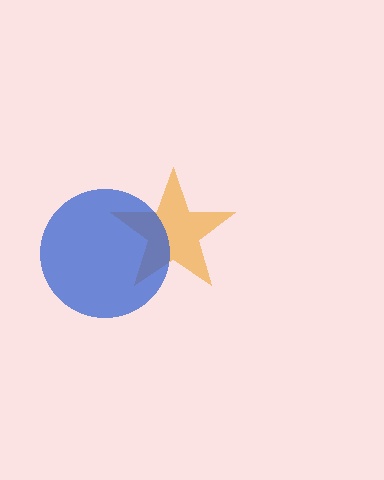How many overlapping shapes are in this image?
There are 2 overlapping shapes in the image.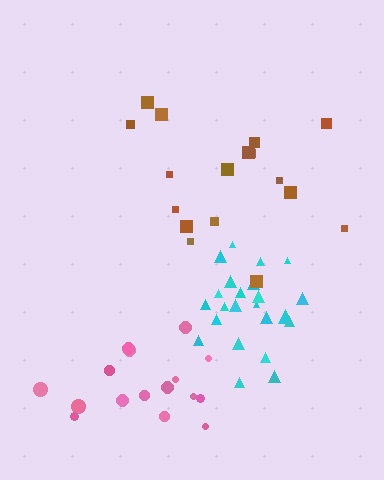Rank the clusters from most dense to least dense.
cyan, pink, brown.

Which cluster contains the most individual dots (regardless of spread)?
Cyan (24).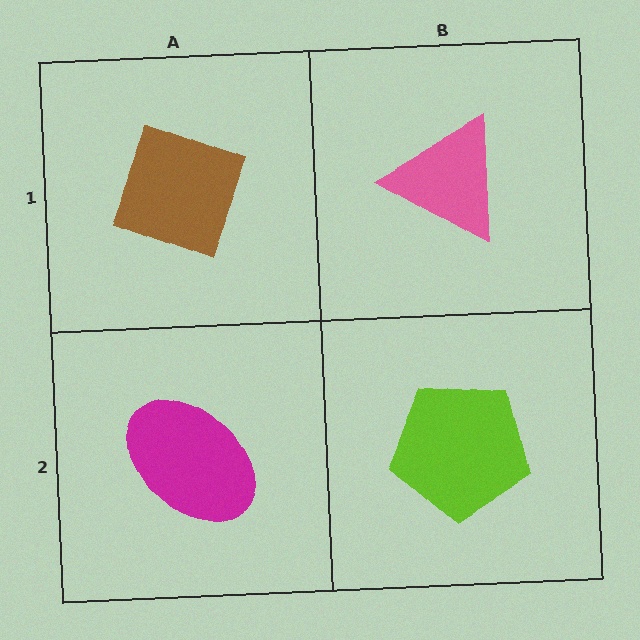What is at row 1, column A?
A brown diamond.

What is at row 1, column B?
A pink triangle.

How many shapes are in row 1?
2 shapes.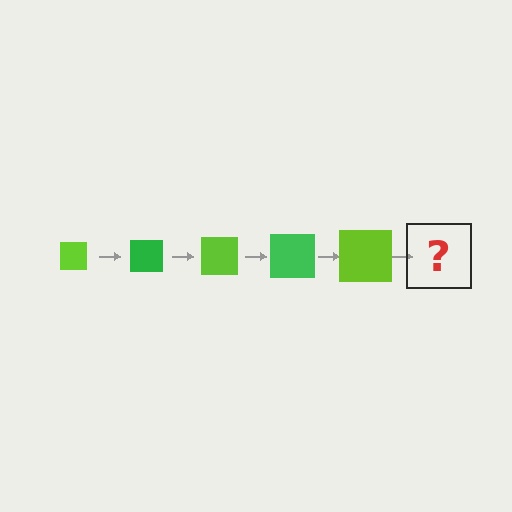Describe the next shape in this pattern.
It should be a green square, larger than the previous one.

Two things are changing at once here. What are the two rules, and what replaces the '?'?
The two rules are that the square grows larger each step and the color cycles through lime and green. The '?' should be a green square, larger than the previous one.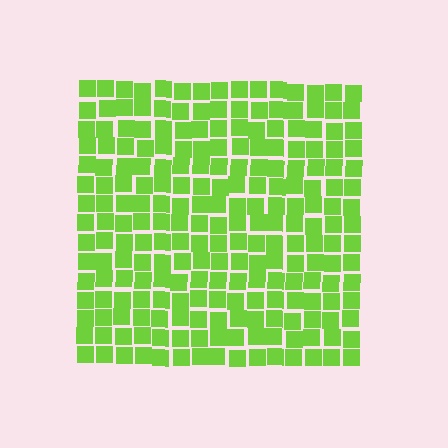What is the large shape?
The large shape is a square.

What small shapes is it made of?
It is made of small squares.